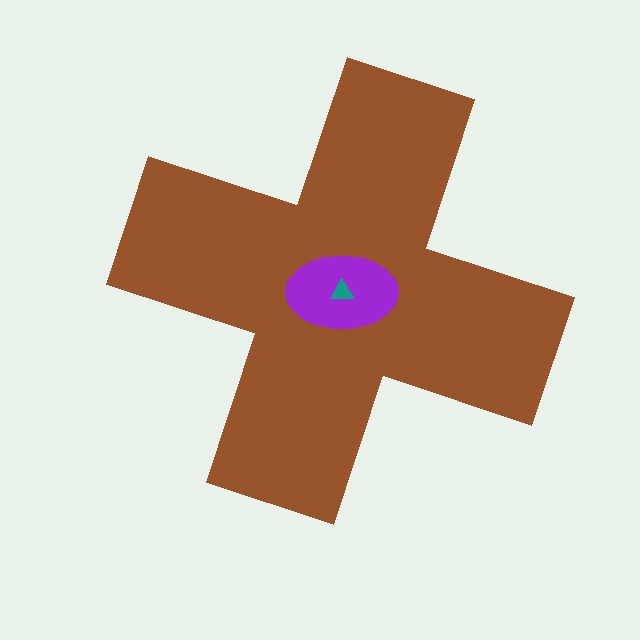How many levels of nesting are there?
3.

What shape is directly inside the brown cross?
The purple ellipse.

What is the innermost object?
The teal triangle.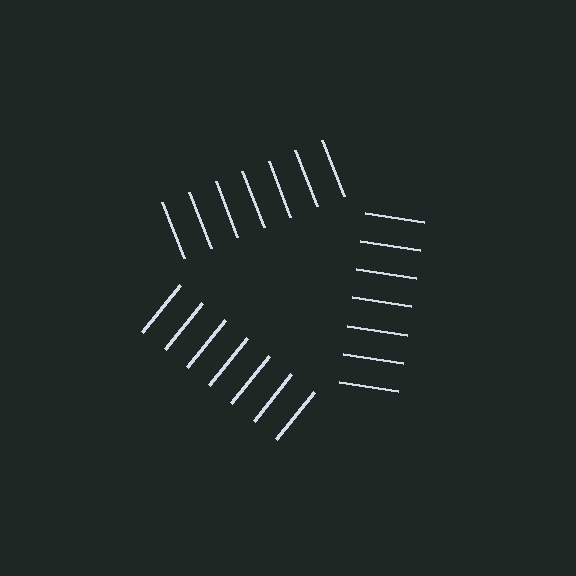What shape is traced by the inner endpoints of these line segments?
An illusory triangle — the line segments terminate on its edges but no continuous stroke is drawn.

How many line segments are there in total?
21 — 7 along each of the 3 edges.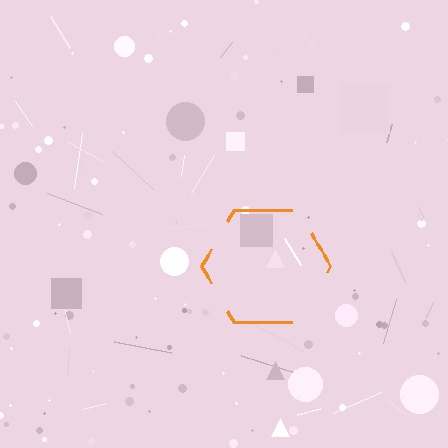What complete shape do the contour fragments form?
The contour fragments form a hexagon.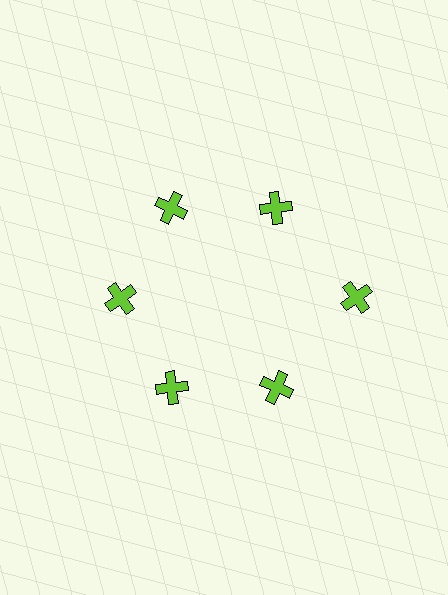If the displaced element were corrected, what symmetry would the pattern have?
It would have 6-fold rotational symmetry — the pattern would map onto itself every 60 degrees.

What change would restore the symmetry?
The symmetry would be restored by moving it inward, back onto the ring so that all 6 crosses sit at equal angles and equal distance from the center.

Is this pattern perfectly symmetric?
No. The 6 lime crosses are arranged in a ring, but one element near the 3 o'clock position is pushed outward from the center, breaking the 6-fold rotational symmetry.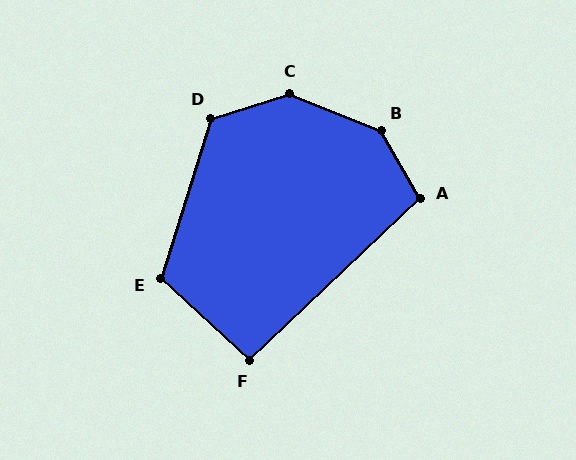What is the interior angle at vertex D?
Approximately 124 degrees (obtuse).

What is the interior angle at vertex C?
Approximately 141 degrees (obtuse).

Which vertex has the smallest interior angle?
F, at approximately 94 degrees.